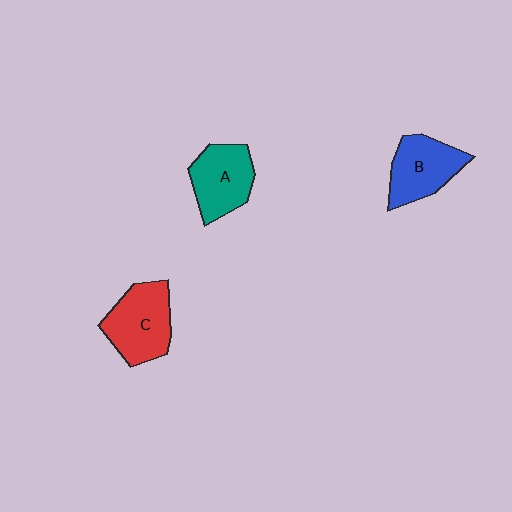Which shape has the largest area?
Shape C (red).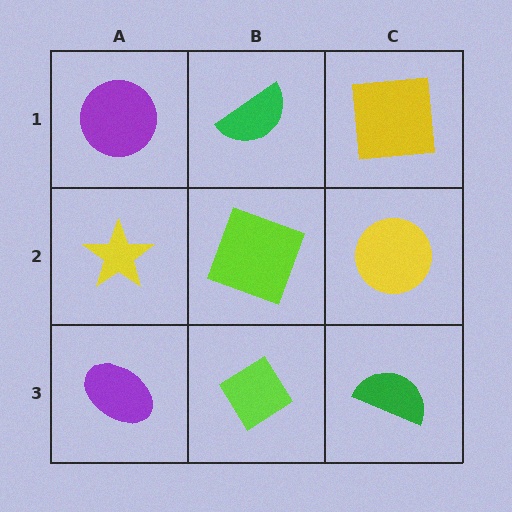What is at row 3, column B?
A lime diamond.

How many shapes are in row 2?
3 shapes.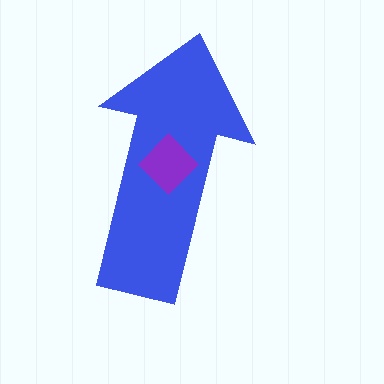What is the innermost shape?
The purple diamond.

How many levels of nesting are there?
2.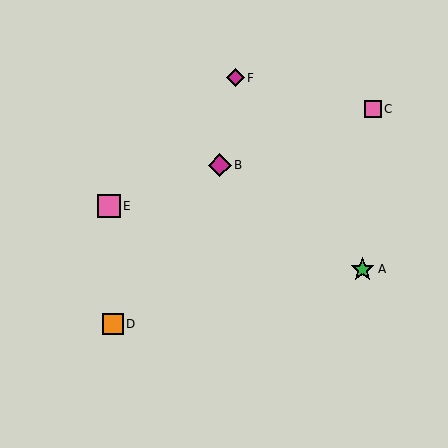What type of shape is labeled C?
Shape C is a pink square.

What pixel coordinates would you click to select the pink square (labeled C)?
Click at (373, 109) to select the pink square C.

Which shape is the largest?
The green star (labeled A) is the largest.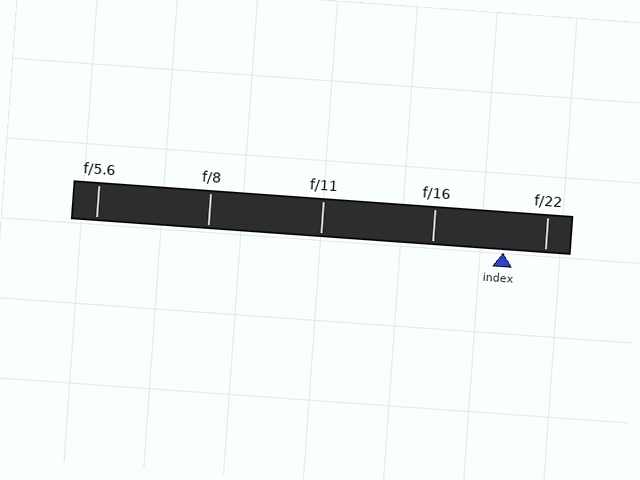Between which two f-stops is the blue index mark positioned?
The index mark is between f/16 and f/22.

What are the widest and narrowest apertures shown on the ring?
The widest aperture shown is f/5.6 and the narrowest is f/22.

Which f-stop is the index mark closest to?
The index mark is closest to f/22.